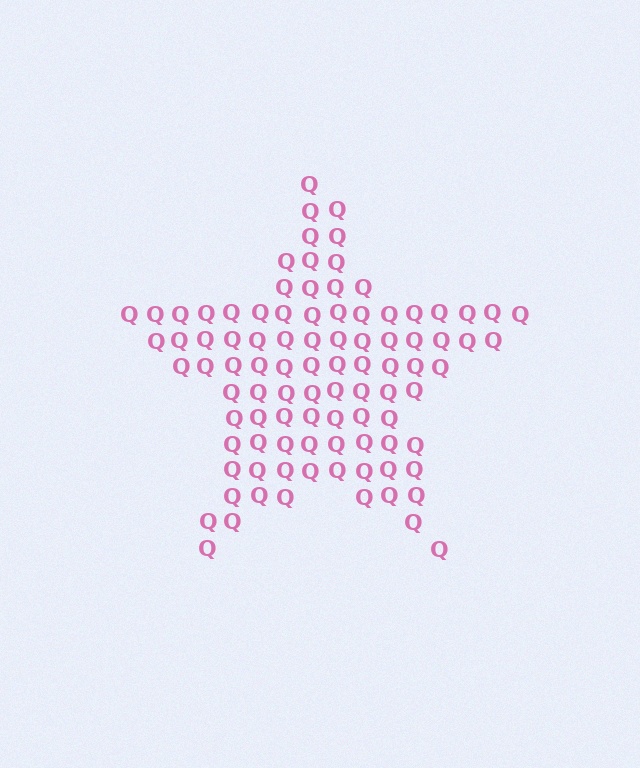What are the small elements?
The small elements are letter Q's.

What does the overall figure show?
The overall figure shows a star.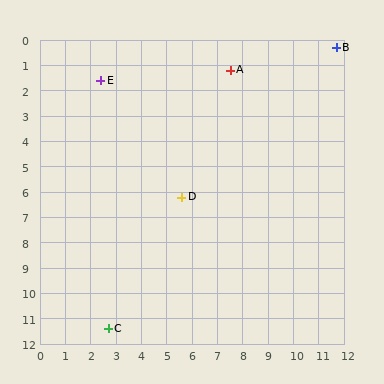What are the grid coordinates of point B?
Point B is at approximately (11.7, 0.3).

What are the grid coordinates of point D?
Point D is at approximately (5.6, 6.2).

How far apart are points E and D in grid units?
Points E and D are about 5.6 grid units apart.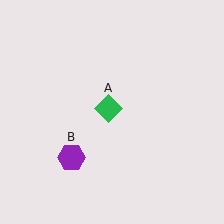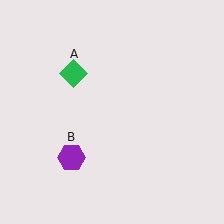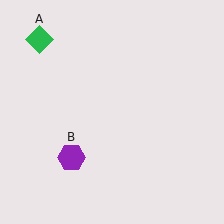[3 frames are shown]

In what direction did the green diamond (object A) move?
The green diamond (object A) moved up and to the left.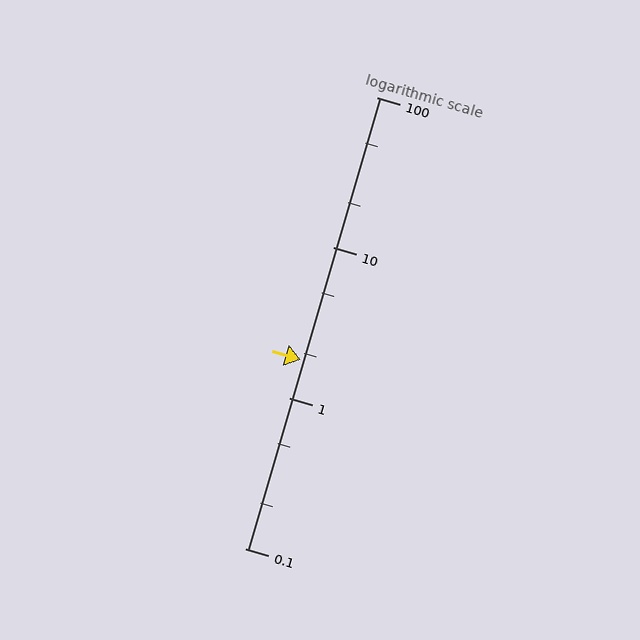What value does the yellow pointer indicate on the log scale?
The pointer indicates approximately 1.8.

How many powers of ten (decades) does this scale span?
The scale spans 3 decades, from 0.1 to 100.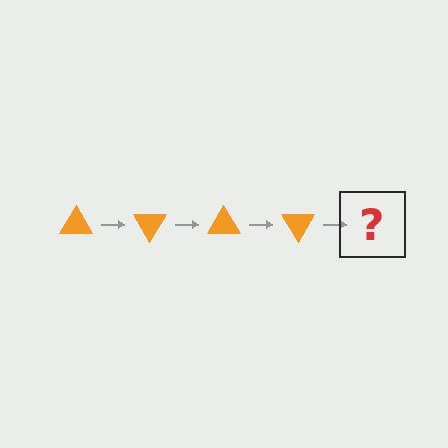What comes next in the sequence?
The next element should be an orange triangle rotated 240 degrees.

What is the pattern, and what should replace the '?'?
The pattern is that the triangle rotates 60 degrees each step. The '?' should be an orange triangle rotated 240 degrees.